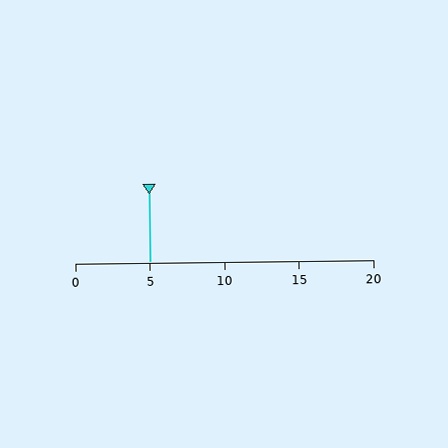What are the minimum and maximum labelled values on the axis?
The axis runs from 0 to 20.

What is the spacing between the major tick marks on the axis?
The major ticks are spaced 5 apart.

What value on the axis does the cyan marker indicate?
The marker indicates approximately 5.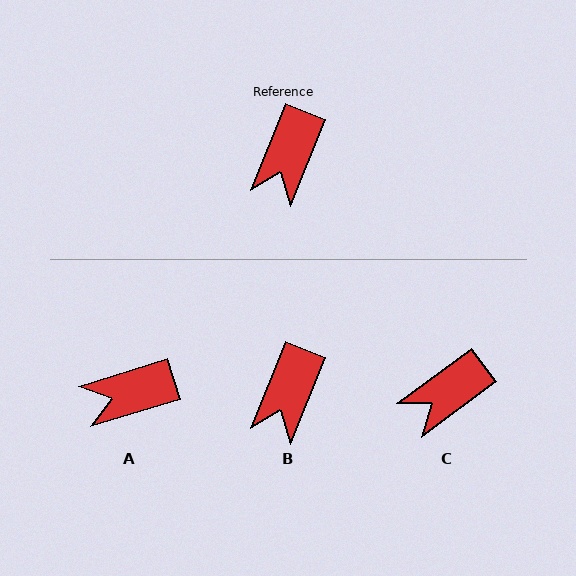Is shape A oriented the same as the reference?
No, it is off by about 51 degrees.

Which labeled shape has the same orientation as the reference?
B.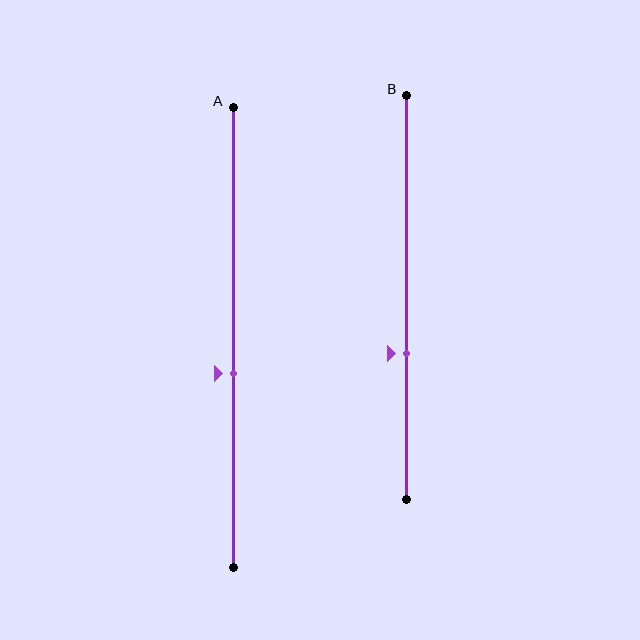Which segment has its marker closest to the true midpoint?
Segment A has its marker closest to the true midpoint.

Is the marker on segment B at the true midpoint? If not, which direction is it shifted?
No, the marker on segment B is shifted downward by about 14% of the segment length.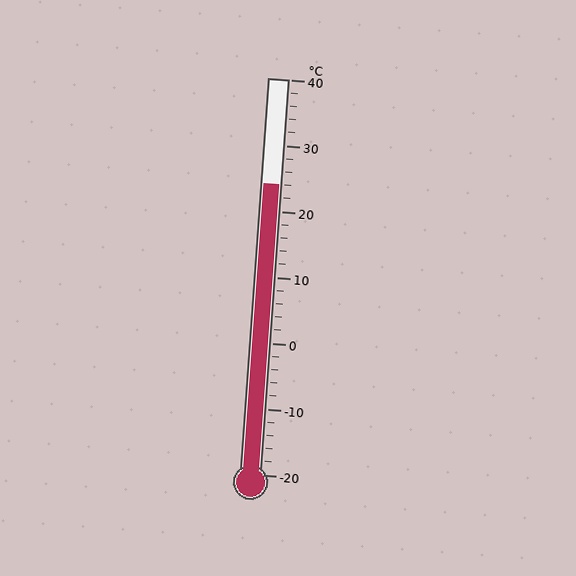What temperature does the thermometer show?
The thermometer shows approximately 24°C.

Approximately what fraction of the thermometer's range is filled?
The thermometer is filled to approximately 75% of its range.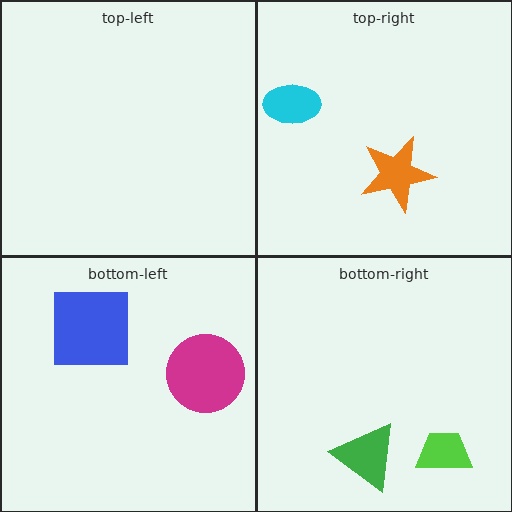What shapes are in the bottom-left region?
The magenta circle, the blue square.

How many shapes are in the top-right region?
2.